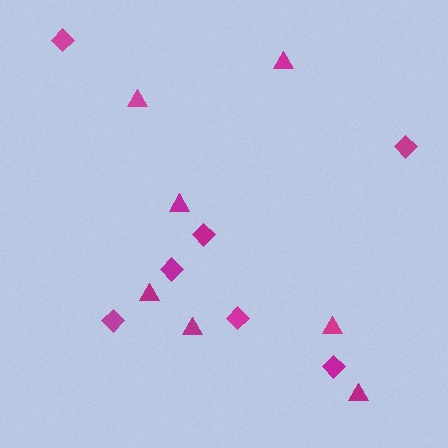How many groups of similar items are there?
There are 2 groups: one group of diamonds (7) and one group of triangles (7).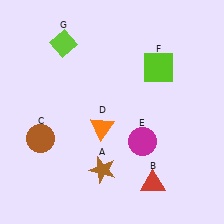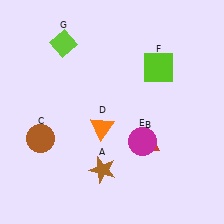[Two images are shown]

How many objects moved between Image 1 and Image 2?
1 object moved between the two images.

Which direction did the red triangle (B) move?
The red triangle (B) moved up.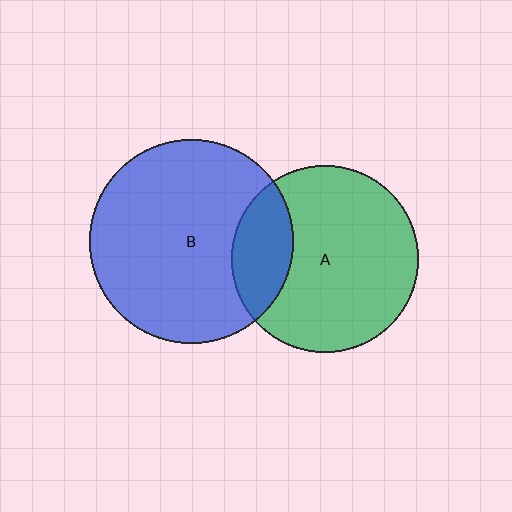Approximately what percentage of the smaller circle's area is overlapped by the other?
Approximately 20%.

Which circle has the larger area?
Circle B (blue).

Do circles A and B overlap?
Yes.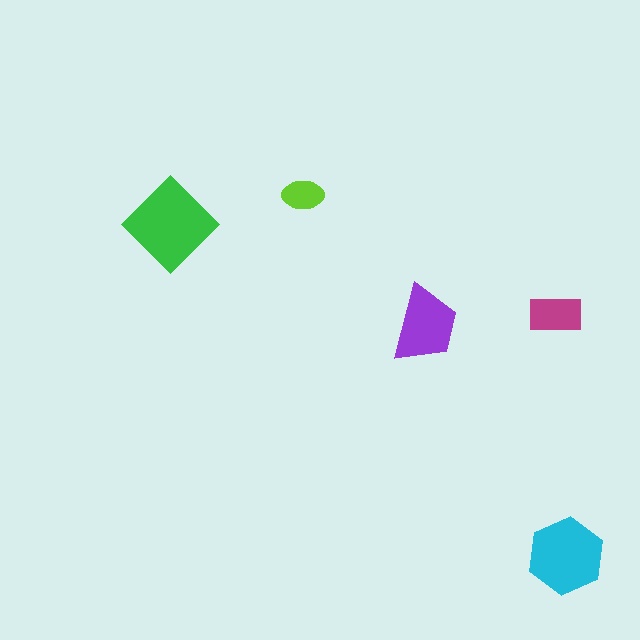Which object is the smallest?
The lime ellipse.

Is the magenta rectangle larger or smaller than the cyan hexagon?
Smaller.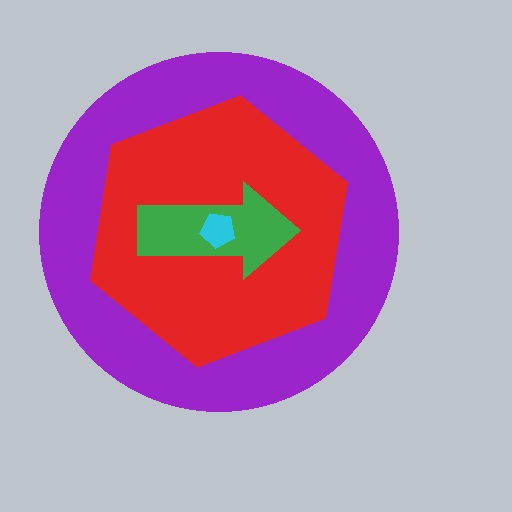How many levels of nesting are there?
4.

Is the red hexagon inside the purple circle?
Yes.